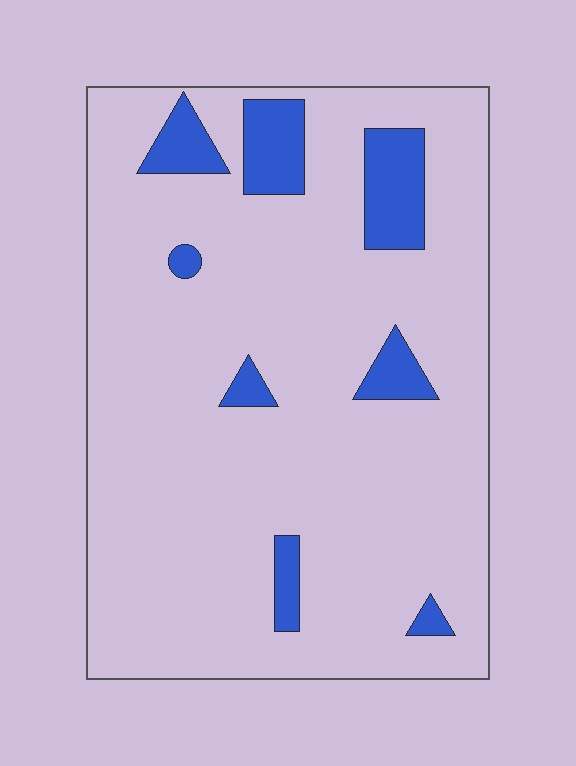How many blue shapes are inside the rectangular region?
8.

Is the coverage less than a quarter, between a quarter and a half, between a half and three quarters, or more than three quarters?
Less than a quarter.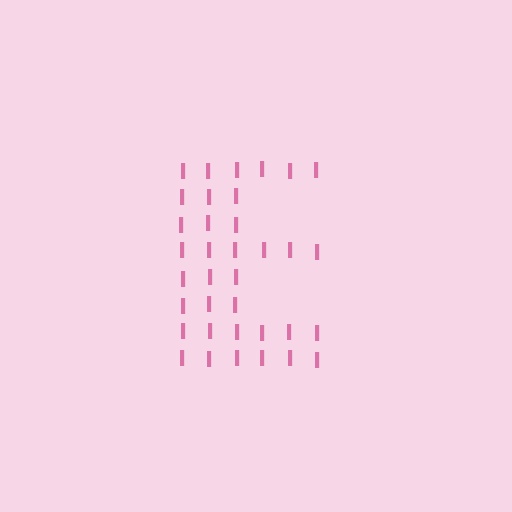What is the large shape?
The large shape is the letter E.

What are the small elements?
The small elements are letter I's.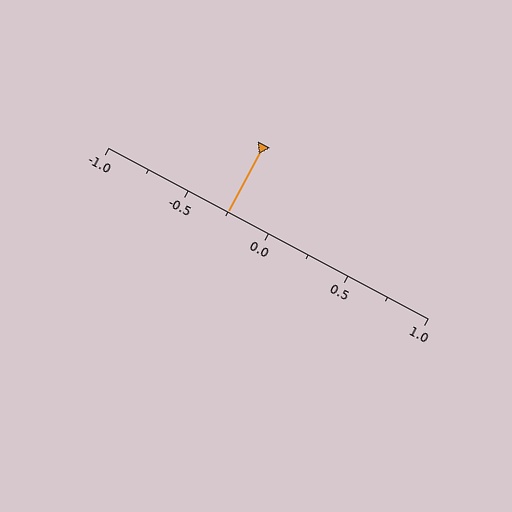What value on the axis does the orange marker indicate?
The marker indicates approximately -0.25.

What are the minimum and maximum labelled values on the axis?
The axis runs from -1.0 to 1.0.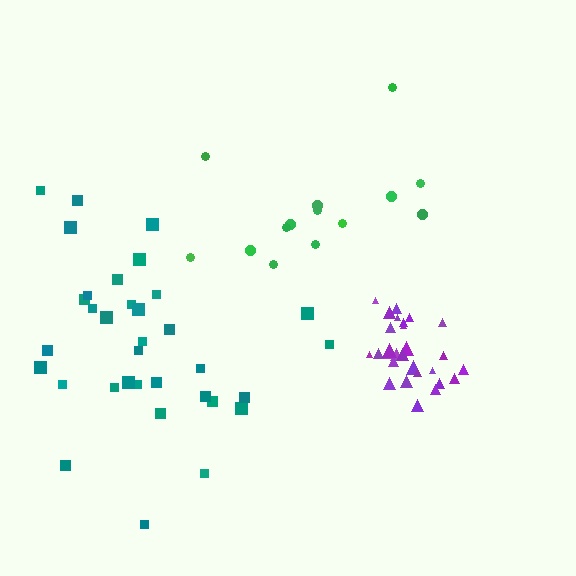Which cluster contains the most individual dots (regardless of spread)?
Teal (34).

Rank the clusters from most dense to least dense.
purple, teal, green.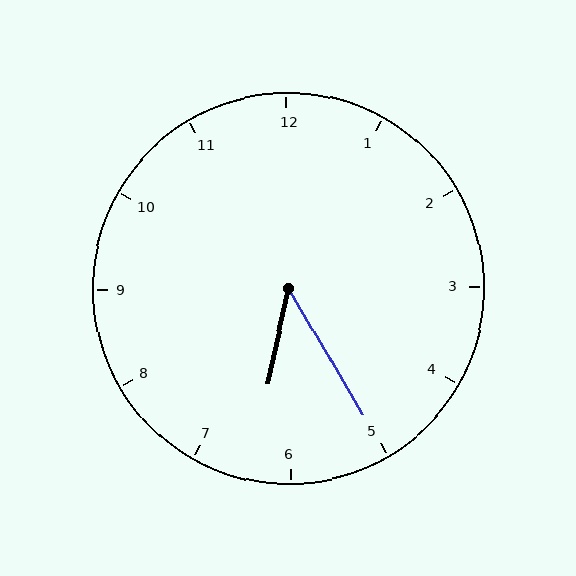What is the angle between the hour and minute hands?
Approximately 42 degrees.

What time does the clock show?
6:25.